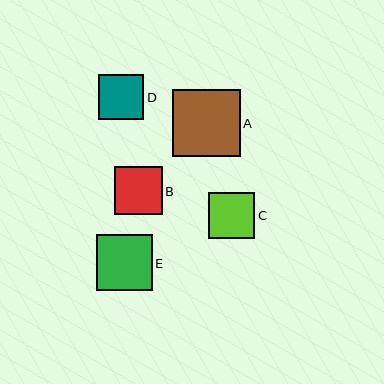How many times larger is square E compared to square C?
Square E is approximately 1.2 times the size of square C.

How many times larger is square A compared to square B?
Square A is approximately 1.4 times the size of square B.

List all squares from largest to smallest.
From largest to smallest: A, E, B, C, D.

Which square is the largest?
Square A is the largest with a size of approximately 68 pixels.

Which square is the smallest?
Square D is the smallest with a size of approximately 45 pixels.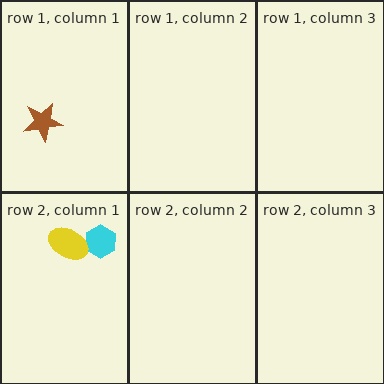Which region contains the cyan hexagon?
The row 2, column 1 region.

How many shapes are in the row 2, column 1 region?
2.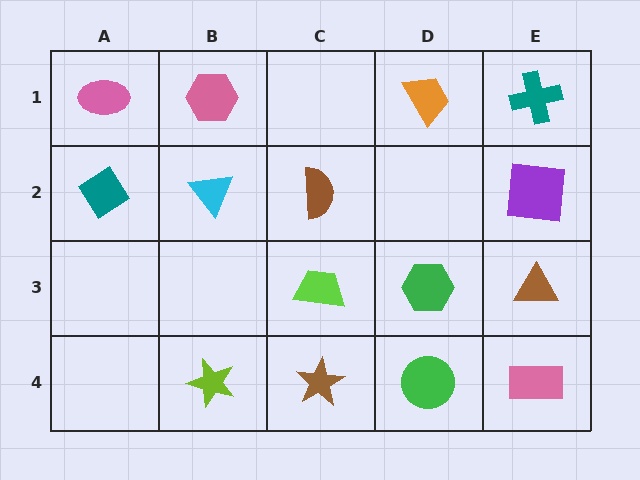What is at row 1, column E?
A teal cross.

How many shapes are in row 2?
4 shapes.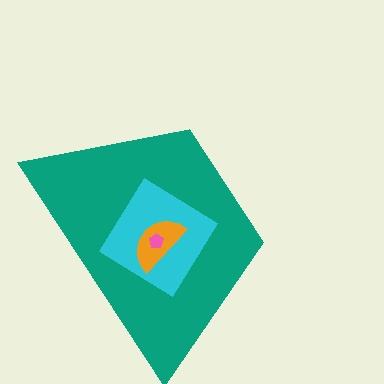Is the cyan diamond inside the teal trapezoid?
Yes.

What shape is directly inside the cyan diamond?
The orange semicircle.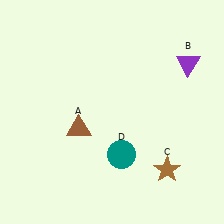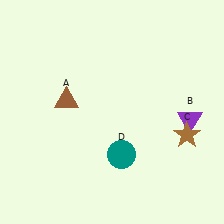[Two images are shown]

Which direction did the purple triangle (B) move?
The purple triangle (B) moved down.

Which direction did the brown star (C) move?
The brown star (C) moved up.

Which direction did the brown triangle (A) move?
The brown triangle (A) moved up.